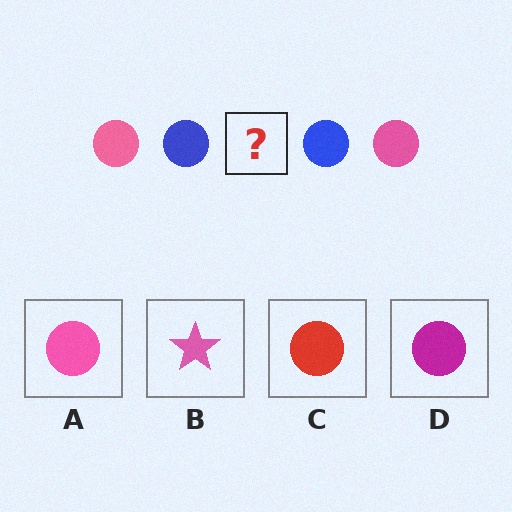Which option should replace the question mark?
Option A.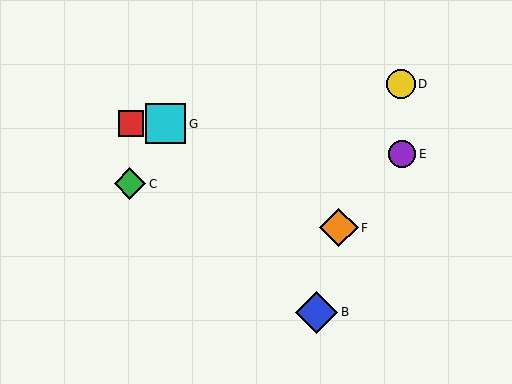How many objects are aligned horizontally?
2 objects (A, G) are aligned horizontally.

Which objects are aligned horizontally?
Objects A, G are aligned horizontally.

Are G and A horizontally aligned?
Yes, both are at y≈124.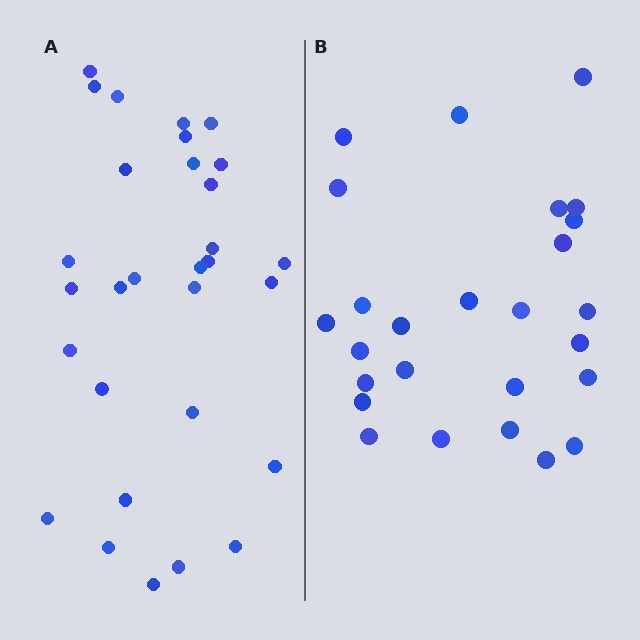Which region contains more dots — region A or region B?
Region A (the left region) has more dots.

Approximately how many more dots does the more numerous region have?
Region A has about 4 more dots than region B.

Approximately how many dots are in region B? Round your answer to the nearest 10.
About 30 dots. (The exact count is 26, which rounds to 30.)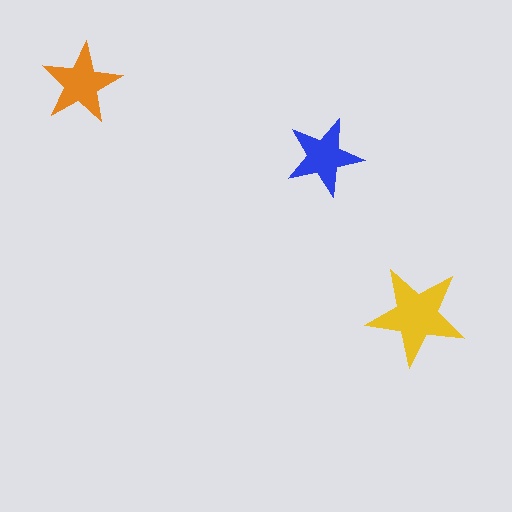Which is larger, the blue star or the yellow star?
The yellow one.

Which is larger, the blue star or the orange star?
The orange one.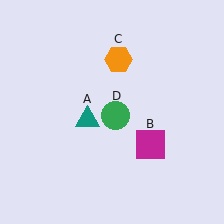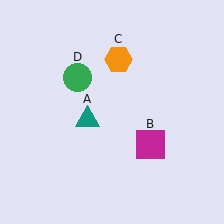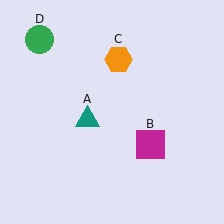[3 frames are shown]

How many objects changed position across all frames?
1 object changed position: green circle (object D).